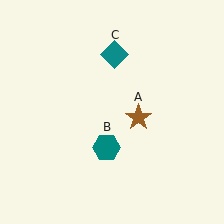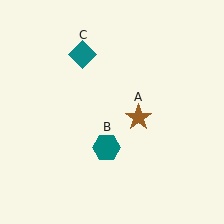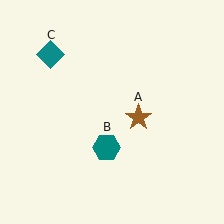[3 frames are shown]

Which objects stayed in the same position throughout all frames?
Brown star (object A) and teal hexagon (object B) remained stationary.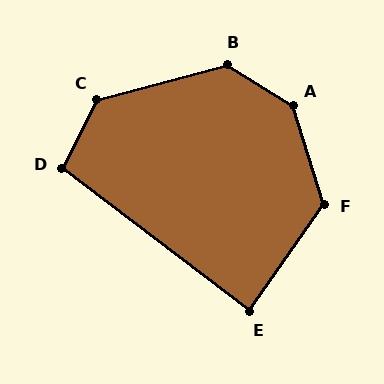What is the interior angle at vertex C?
Approximately 132 degrees (obtuse).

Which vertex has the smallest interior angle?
E, at approximately 88 degrees.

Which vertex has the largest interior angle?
A, at approximately 140 degrees.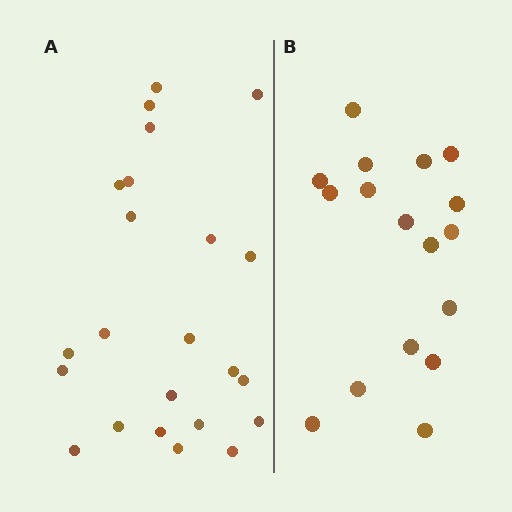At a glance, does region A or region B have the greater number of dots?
Region A (the left region) has more dots.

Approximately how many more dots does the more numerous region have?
Region A has about 6 more dots than region B.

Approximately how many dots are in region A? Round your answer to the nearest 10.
About 20 dots. (The exact count is 23, which rounds to 20.)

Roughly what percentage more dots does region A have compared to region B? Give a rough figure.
About 35% more.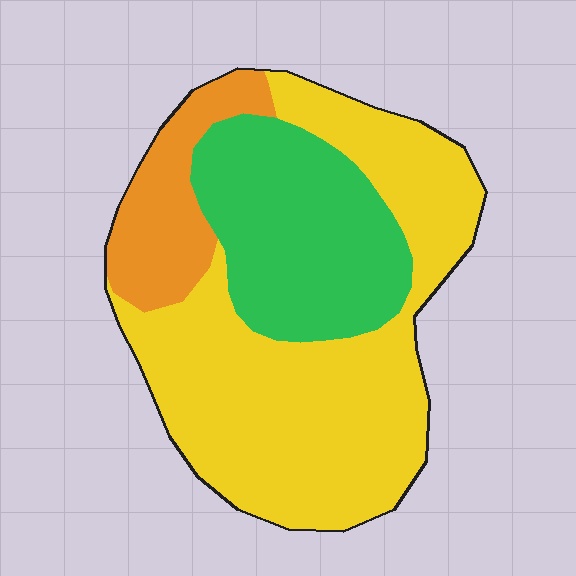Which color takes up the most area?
Yellow, at roughly 55%.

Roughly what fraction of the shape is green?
Green takes up between a quarter and a half of the shape.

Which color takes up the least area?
Orange, at roughly 15%.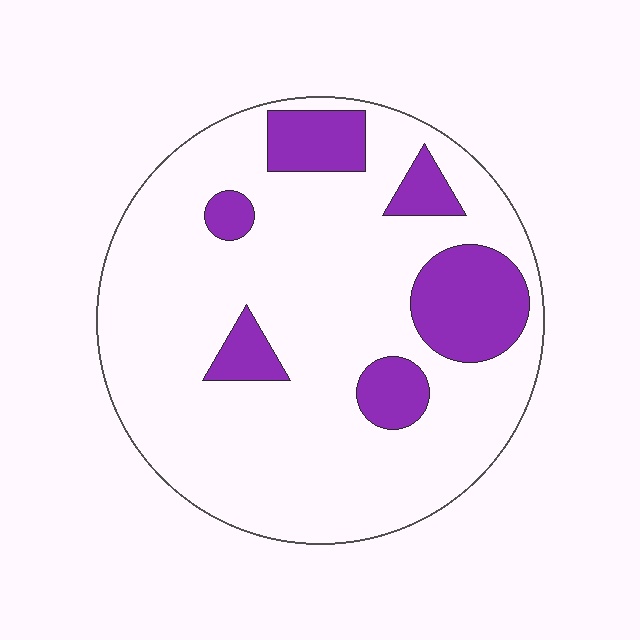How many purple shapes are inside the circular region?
6.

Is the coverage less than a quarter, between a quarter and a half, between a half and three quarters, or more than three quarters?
Less than a quarter.